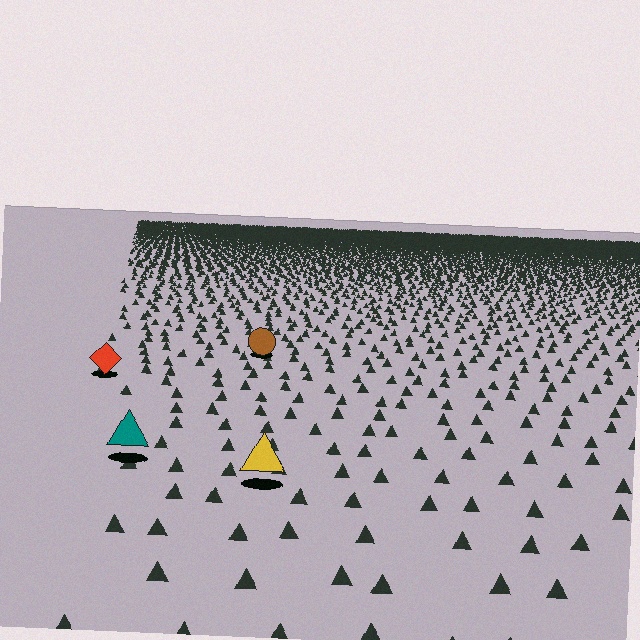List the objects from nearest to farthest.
From nearest to farthest: the yellow triangle, the teal triangle, the red diamond, the brown circle.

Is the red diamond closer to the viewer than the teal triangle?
No. The teal triangle is closer — you can tell from the texture gradient: the ground texture is coarser near it.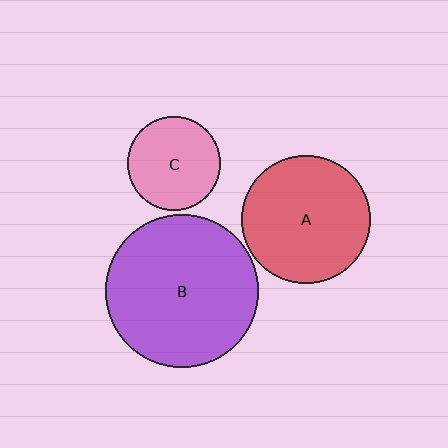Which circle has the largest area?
Circle B (purple).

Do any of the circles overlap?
No, none of the circles overlap.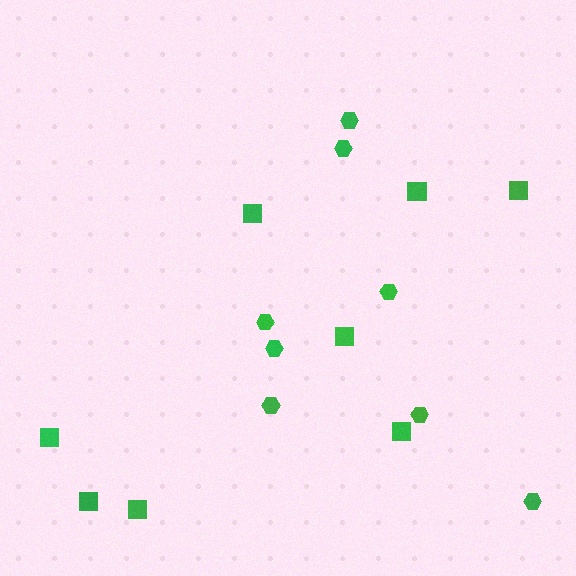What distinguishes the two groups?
There are 2 groups: one group of squares (8) and one group of hexagons (8).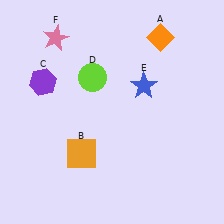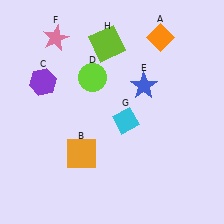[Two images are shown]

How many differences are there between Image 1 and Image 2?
There are 2 differences between the two images.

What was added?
A cyan diamond (G), a lime square (H) were added in Image 2.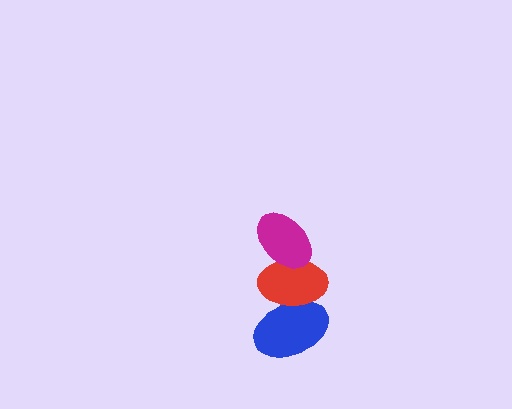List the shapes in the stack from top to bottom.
From top to bottom: the magenta ellipse, the red ellipse, the blue ellipse.